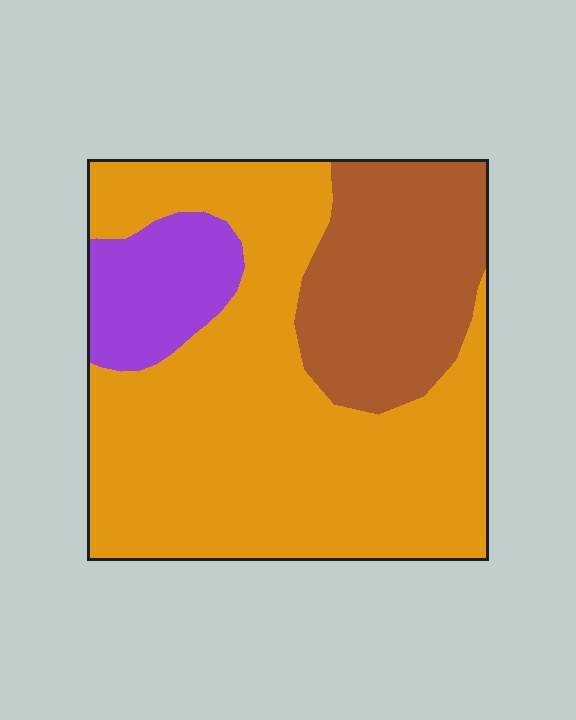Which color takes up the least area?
Purple, at roughly 10%.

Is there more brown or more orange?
Orange.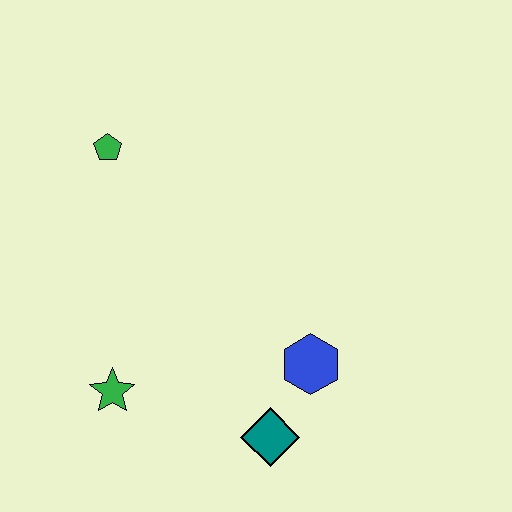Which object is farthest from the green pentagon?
The teal diamond is farthest from the green pentagon.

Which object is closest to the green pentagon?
The green star is closest to the green pentagon.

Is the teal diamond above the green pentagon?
No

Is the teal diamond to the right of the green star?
Yes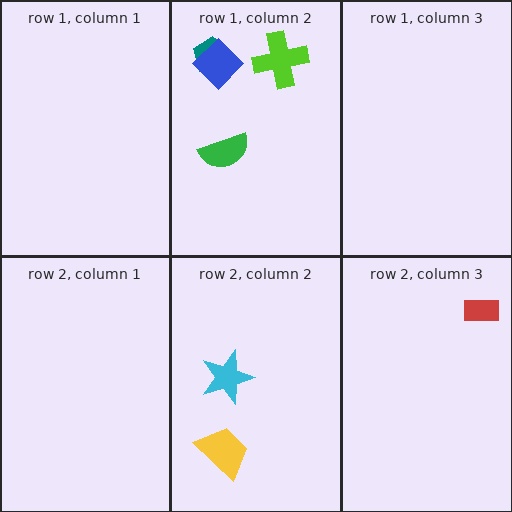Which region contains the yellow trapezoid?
The row 2, column 2 region.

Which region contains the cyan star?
The row 2, column 2 region.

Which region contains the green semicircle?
The row 1, column 2 region.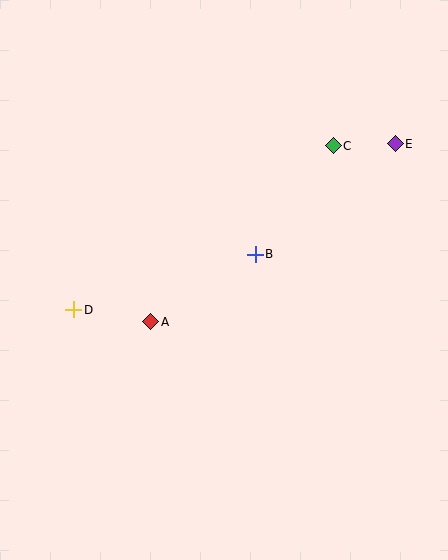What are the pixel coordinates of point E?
Point E is at (395, 144).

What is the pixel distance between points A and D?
The distance between A and D is 78 pixels.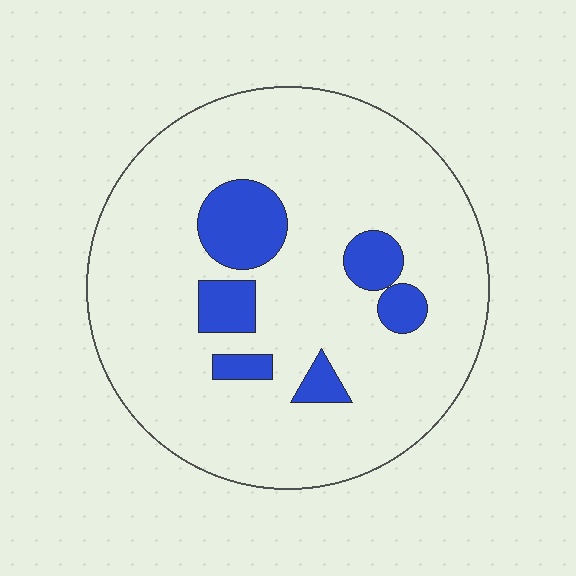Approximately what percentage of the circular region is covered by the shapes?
Approximately 15%.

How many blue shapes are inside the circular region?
6.